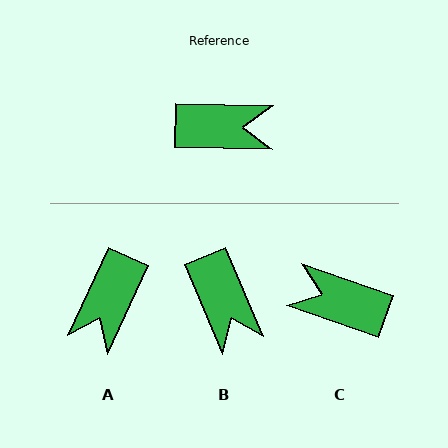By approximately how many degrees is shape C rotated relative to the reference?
Approximately 162 degrees counter-clockwise.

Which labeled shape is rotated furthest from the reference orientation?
C, about 162 degrees away.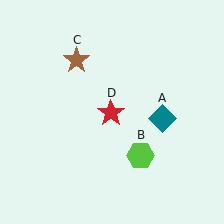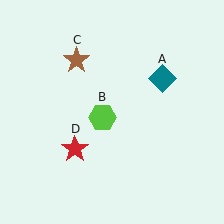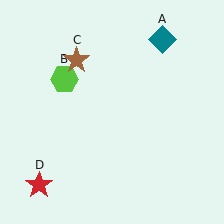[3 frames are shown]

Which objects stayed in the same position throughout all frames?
Brown star (object C) remained stationary.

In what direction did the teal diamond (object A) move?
The teal diamond (object A) moved up.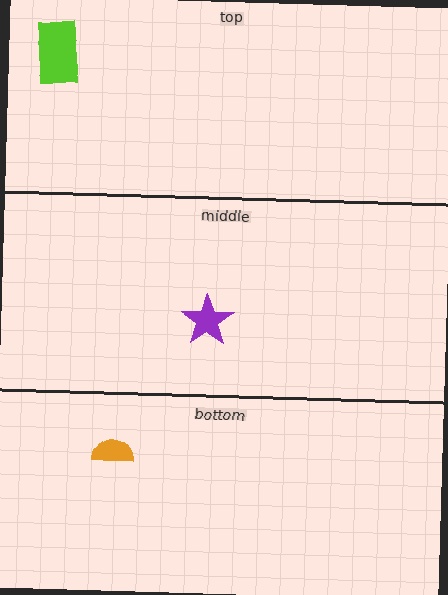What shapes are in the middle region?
The purple star.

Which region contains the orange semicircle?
The bottom region.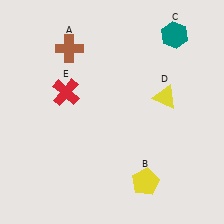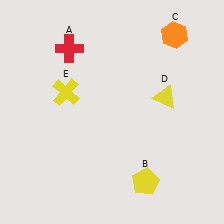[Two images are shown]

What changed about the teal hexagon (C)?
In Image 1, C is teal. In Image 2, it changed to orange.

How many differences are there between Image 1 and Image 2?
There are 3 differences between the two images.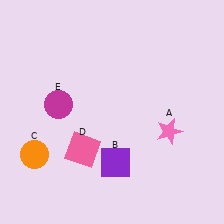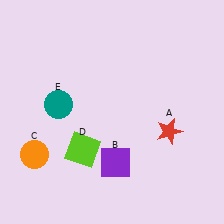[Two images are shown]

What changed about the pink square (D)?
In Image 1, D is pink. In Image 2, it changed to lime.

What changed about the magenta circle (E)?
In Image 1, E is magenta. In Image 2, it changed to teal.